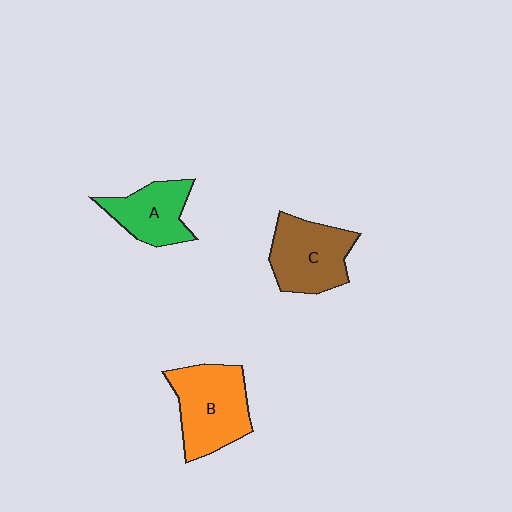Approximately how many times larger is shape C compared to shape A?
Approximately 1.2 times.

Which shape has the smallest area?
Shape A (green).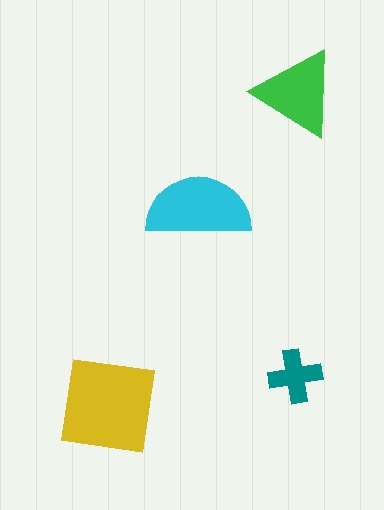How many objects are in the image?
There are 4 objects in the image.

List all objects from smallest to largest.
The teal cross, the green triangle, the cyan semicircle, the yellow square.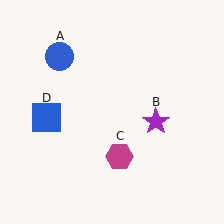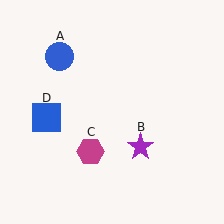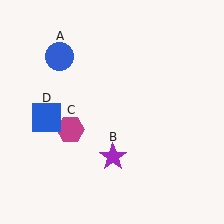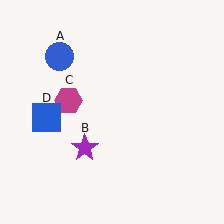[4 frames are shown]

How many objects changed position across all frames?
2 objects changed position: purple star (object B), magenta hexagon (object C).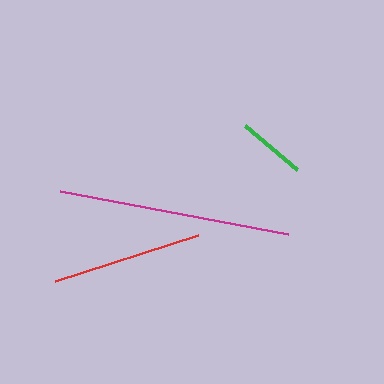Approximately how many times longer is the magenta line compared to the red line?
The magenta line is approximately 1.5 times the length of the red line.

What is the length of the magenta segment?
The magenta segment is approximately 232 pixels long.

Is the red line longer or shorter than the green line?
The red line is longer than the green line.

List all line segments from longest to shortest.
From longest to shortest: magenta, red, green.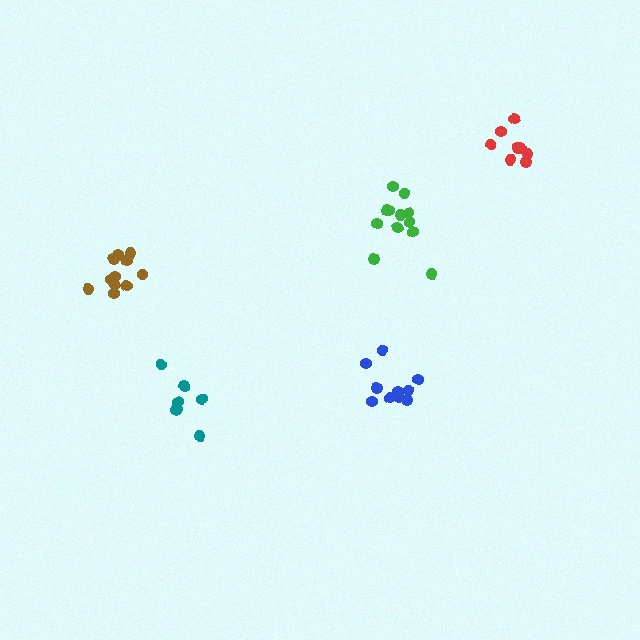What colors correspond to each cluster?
The clusters are colored: green, red, teal, brown, blue.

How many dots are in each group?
Group 1: 12 dots, Group 2: 8 dots, Group 3: 7 dots, Group 4: 11 dots, Group 5: 10 dots (48 total).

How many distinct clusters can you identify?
There are 5 distinct clusters.